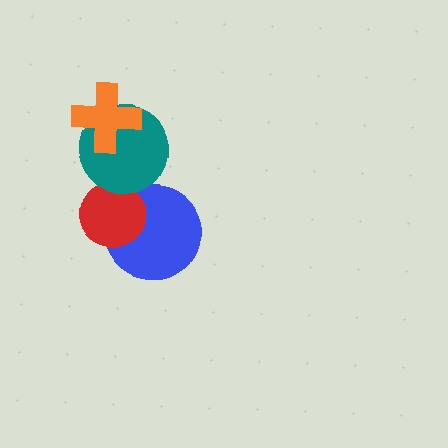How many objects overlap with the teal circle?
3 objects overlap with the teal circle.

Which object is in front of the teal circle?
The orange cross is in front of the teal circle.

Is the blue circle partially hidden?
Yes, it is partially covered by another shape.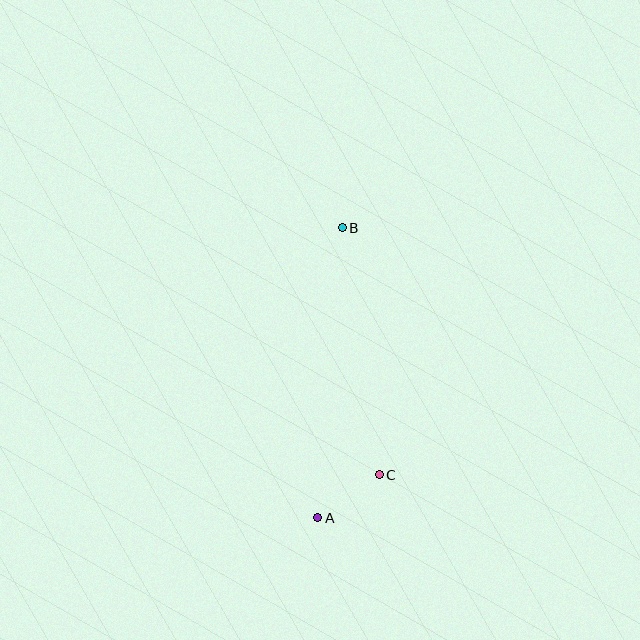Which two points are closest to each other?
Points A and C are closest to each other.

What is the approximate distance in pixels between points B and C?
The distance between B and C is approximately 250 pixels.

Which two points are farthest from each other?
Points A and B are farthest from each other.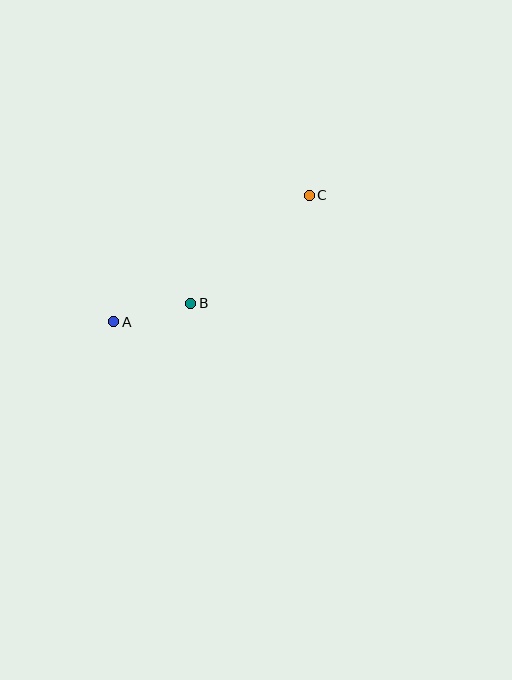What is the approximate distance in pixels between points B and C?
The distance between B and C is approximately 161 pixels.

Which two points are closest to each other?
Points A and B are closest to each other.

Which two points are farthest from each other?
Points A and C are farthest from each other.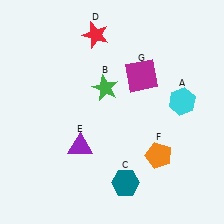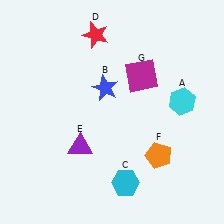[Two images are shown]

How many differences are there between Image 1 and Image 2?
There are 2 differences between the two images.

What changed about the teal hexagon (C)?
In Image 1, C is teal. In Image 2, it changed to cyan.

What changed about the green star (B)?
In Image 1, B is green. In Image 2, it changed to blue.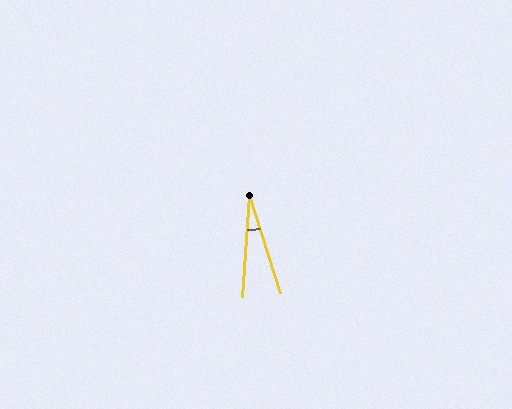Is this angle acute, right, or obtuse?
It is acute.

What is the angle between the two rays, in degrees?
Approximately 22 degrees.